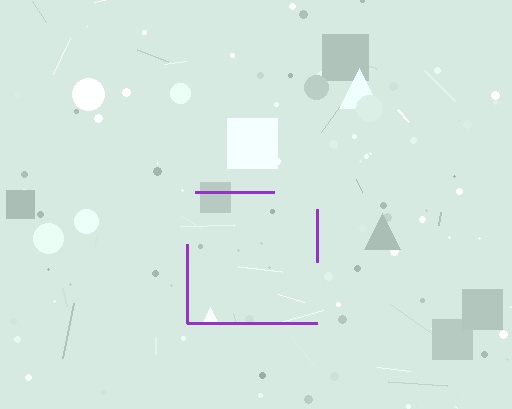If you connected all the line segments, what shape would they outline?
They would outline a square.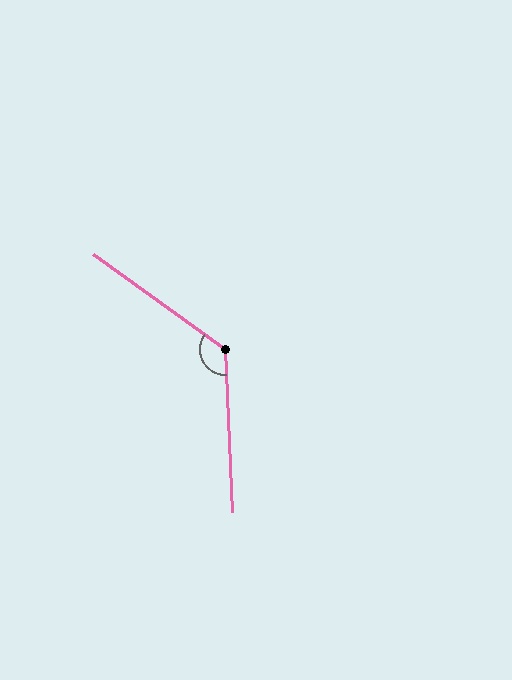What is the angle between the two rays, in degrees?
Approximately 128 degrees.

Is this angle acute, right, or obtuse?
It is obtuse.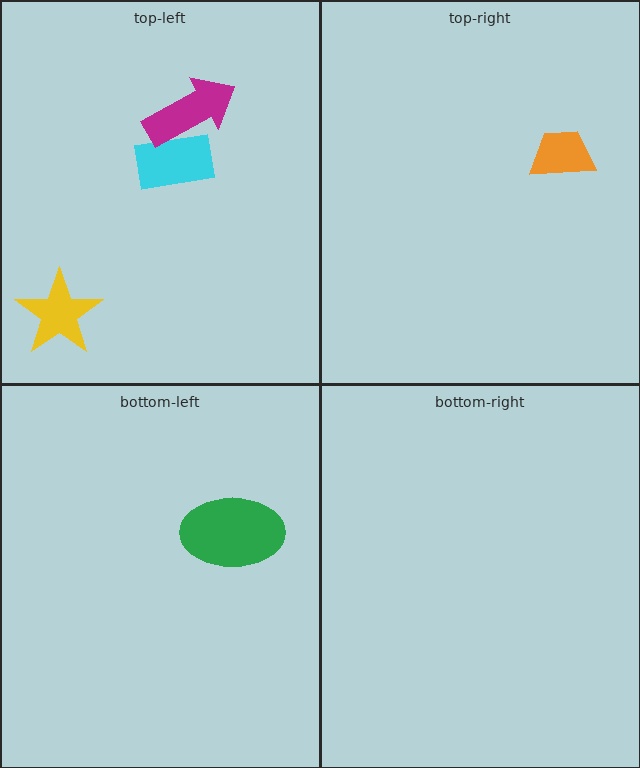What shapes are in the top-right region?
The orange trapezoid.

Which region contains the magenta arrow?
The top-left region.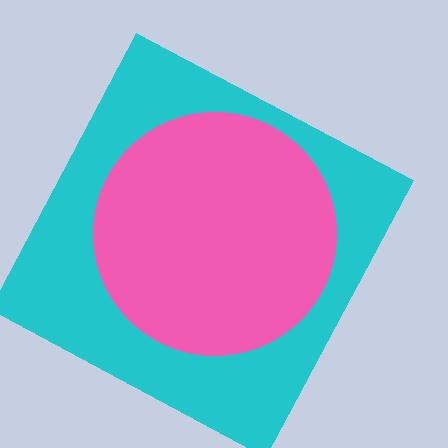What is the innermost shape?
The pink circle.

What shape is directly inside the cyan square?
The pink circle.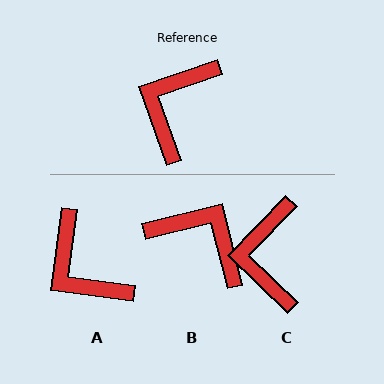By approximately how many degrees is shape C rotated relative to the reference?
Approximately 27 degrees counter-clockwise.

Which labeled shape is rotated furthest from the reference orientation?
B, about 95 degrees away.